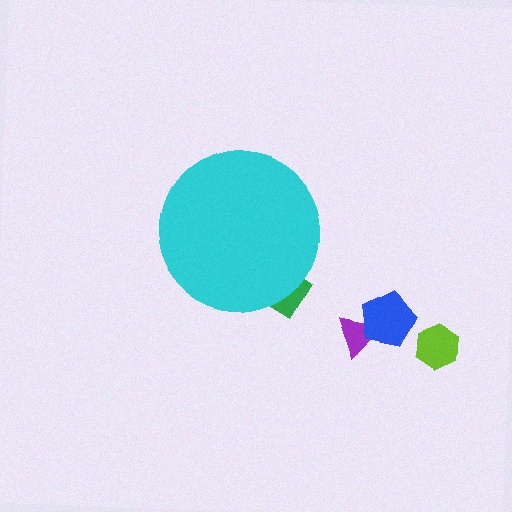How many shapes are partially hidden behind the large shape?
1 shape is partially hidden.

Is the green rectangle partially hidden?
Yes, the green rectangle is partially hidden behind the cyan circle.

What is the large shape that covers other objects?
A cyan circle.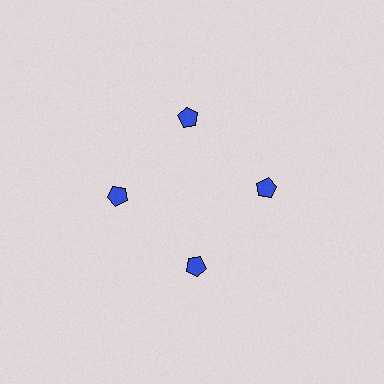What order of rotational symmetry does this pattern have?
This pattern has 4-fold rotational symmetry.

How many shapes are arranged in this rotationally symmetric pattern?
There are 4 shapes, arranged in 4 groups of 1.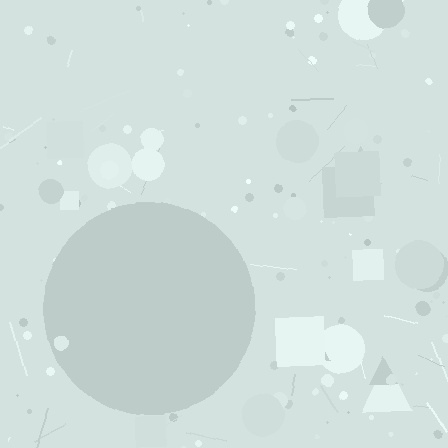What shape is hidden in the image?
A circle is hidden in the image.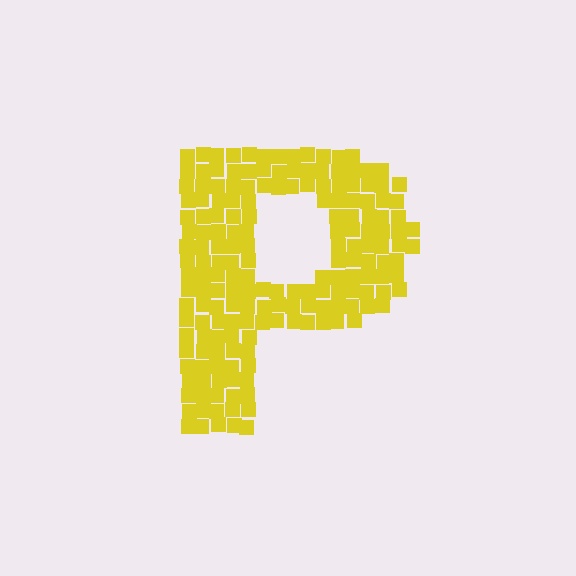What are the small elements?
The small elements are squares.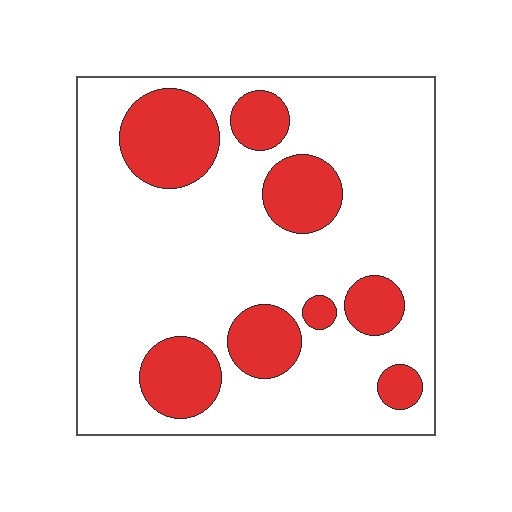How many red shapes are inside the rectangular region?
8.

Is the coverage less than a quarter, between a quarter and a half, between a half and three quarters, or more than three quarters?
Less than a quarter.